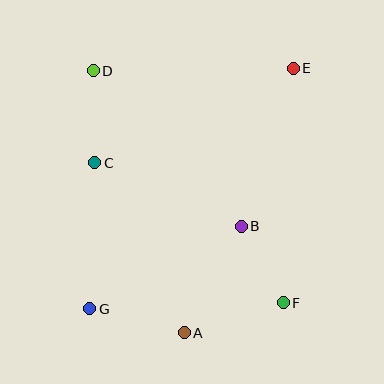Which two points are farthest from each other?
Points E and G are farthest from each other.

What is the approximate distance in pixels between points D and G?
The distance between D and G is approximately 238 pixels.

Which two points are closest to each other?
Points B and F are closest to each other.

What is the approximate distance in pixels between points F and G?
The distance between F and G is approximately 194 pixels.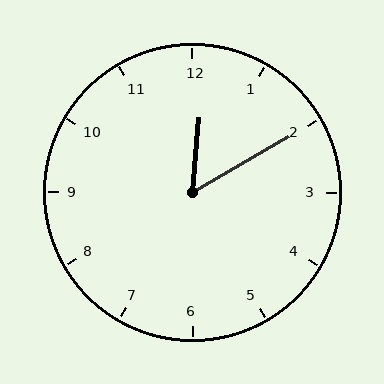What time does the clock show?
12:10.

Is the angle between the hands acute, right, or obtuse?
It is acute.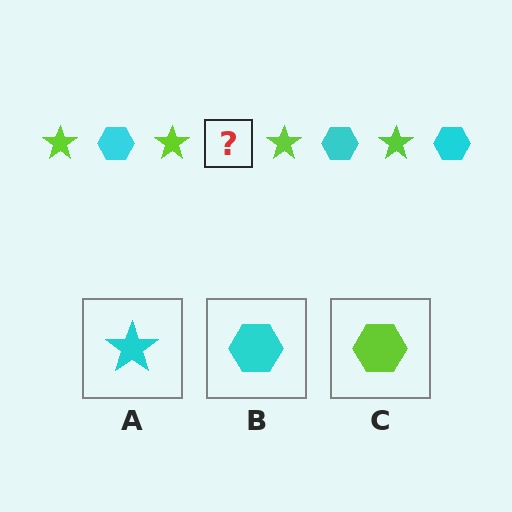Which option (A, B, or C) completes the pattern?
B.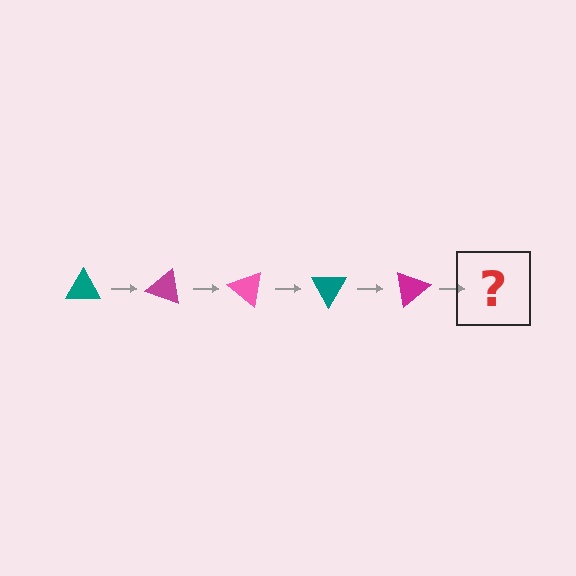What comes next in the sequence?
The next element should be a pink triangle, rotated 100 degrees from the start.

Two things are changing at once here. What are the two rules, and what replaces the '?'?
The two rules are that it rotates 20 degrees each step and the color cycles through teal, magenta, and pink. The '?' should be a pink triangle, rotated 100 degrees from the start.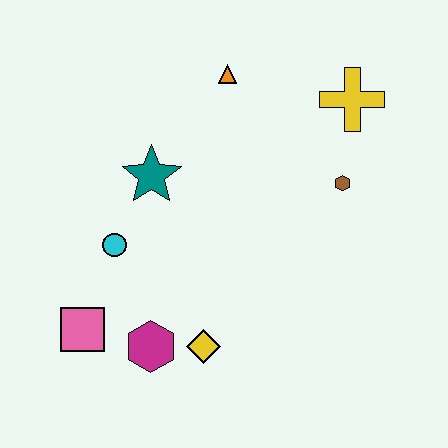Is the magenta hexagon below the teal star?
Yes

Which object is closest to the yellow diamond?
The magenta hexagon is closest to the yellow diamond.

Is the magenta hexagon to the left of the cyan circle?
No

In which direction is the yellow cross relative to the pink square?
The yellow cross is to the right of the pink square.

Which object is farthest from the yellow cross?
The pink square is farthest from the yellow cross.